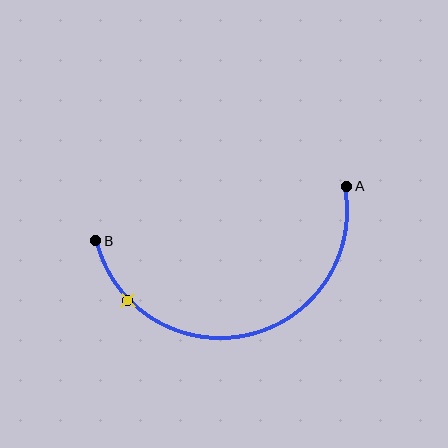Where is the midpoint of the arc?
The arc midpoint is the point on the curve farthest from the straight line joining A and B. It sits below that line.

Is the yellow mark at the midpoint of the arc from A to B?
No. The yellow mark lies on the arc but is closer to endpoint B. The arc midpoint would be at the point on the curve equidistant along the arc from both A and B.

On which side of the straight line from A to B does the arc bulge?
The arc bulges below the straight line connecting A and B.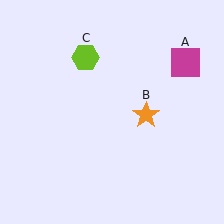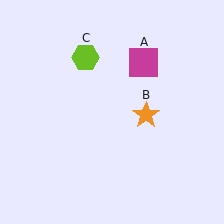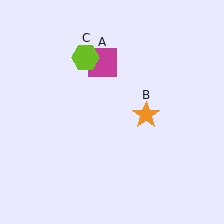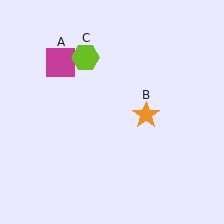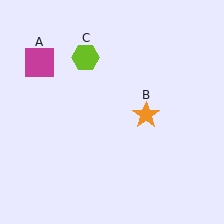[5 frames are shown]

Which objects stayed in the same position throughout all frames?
Orange star (object B) and lime hexagon (object C) remained stationary.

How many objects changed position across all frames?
1 object changed position: magenta square (object A).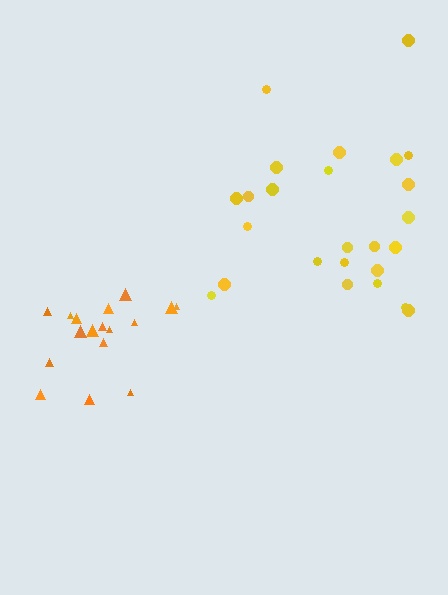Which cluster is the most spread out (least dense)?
Yellow.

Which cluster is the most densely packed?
Orange.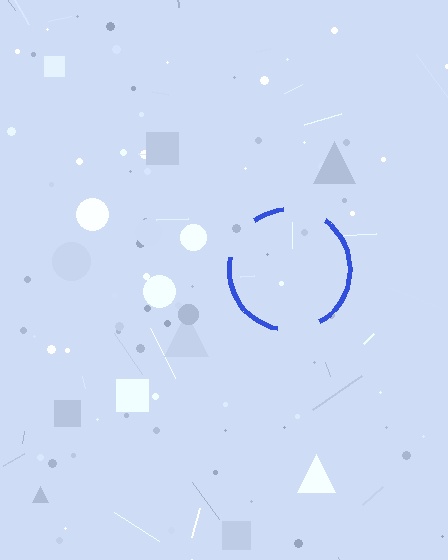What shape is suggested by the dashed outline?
The dashed outline suggests a circle.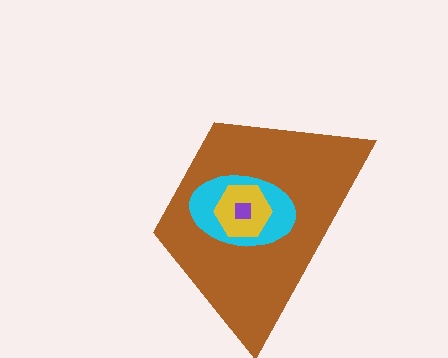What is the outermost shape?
The brown trapezoid.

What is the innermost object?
The purple square.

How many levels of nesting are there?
4.